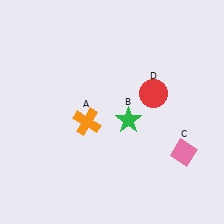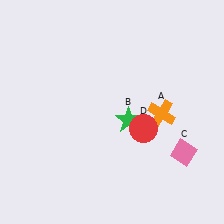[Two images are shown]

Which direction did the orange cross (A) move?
The orange cross (A) moved right.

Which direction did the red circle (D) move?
The red circle (D) moved down.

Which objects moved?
The objects that moved are: the orange cross (A), the red circle (D).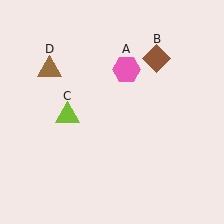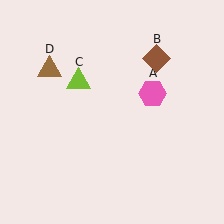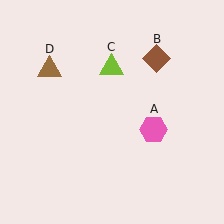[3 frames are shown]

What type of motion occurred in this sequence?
The pink hexagon (object A), lime triangle (object C) rotated clockwise around the center of the scene.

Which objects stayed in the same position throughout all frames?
Brown diamond (object B) and brown triangle (object D) remained stationary.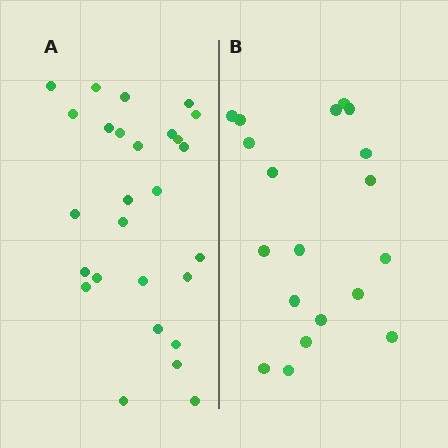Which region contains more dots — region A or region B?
Region A (the left region) has more dots.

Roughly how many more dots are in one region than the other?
Region A has roughly 8 or so more dots than region B.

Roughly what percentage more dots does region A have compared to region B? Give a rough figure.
About 40% more.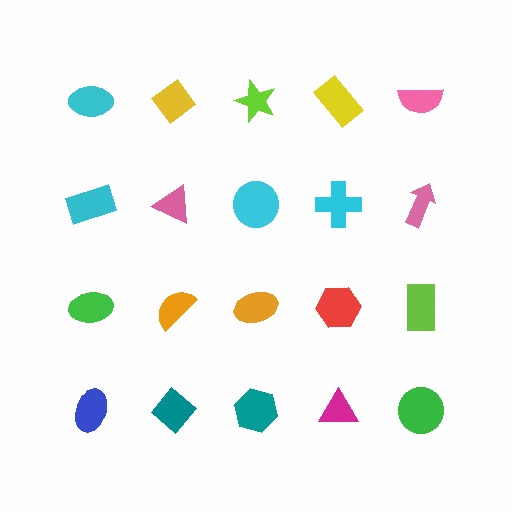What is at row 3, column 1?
A green ellipse.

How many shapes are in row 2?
5 shapes.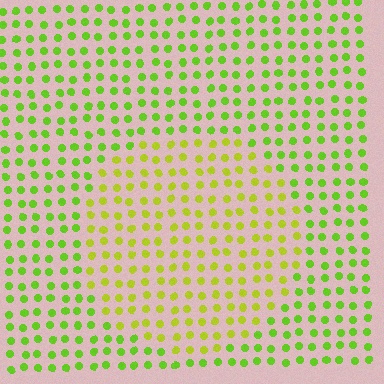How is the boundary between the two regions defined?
The boundary is defined purely by a slight shift in hue (about 27 degrees). Spacing, size, and orientation are identical on both sides.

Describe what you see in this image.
The image is filled with small lime elements in a uniform arrangement. A circle-shaped region is visible where the elements are tinted to a slightly different hue, forming a subtle color boundary.